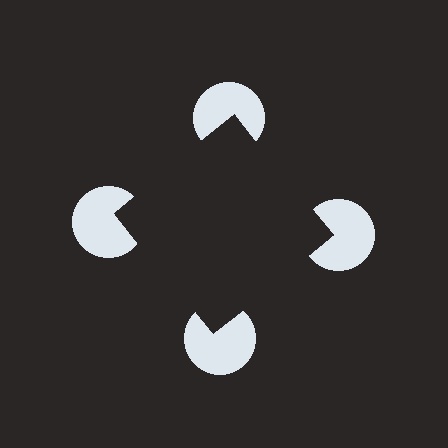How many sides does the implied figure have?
4 sides.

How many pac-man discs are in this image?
There are 4 — one at each vertex of the illusory square.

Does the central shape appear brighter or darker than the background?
It typically appears slightly darker than the background, even though no actual brightness change is drawn.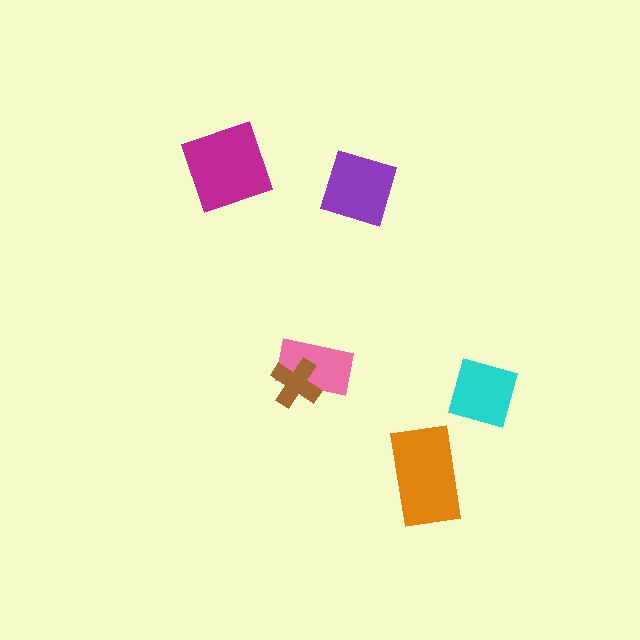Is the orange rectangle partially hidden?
No, no other shape covers it.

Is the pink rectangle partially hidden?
Yes, it is partially covered by another shape.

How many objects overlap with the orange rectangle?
0 objects overlap with the orange rectangle.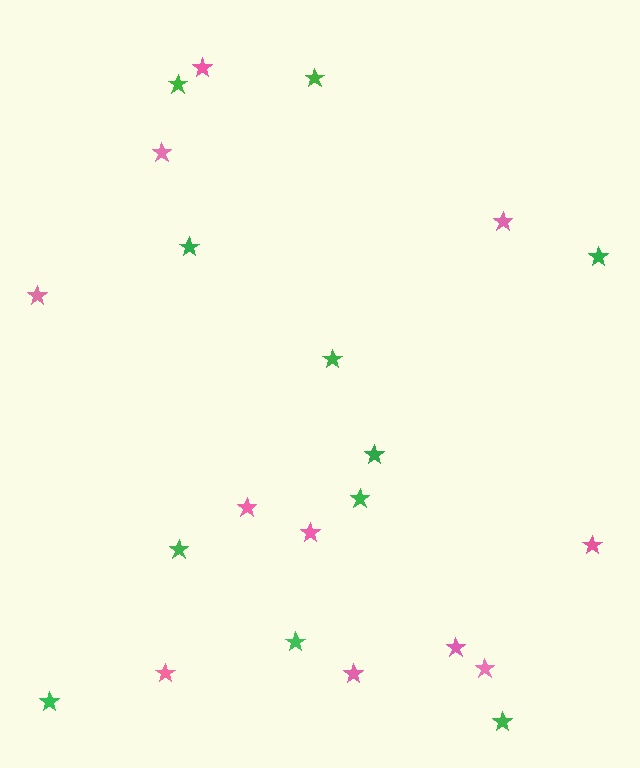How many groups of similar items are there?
There are 2 groups: one group of pink stars (11) and one group of green stars (11).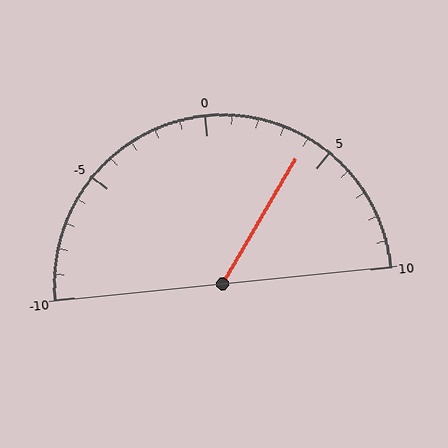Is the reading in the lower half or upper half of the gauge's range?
The reading is in the upper half of the range (-10 to 10).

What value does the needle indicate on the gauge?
The needle indicates approximately 4.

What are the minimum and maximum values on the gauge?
The gauge ranges from -10 to 10.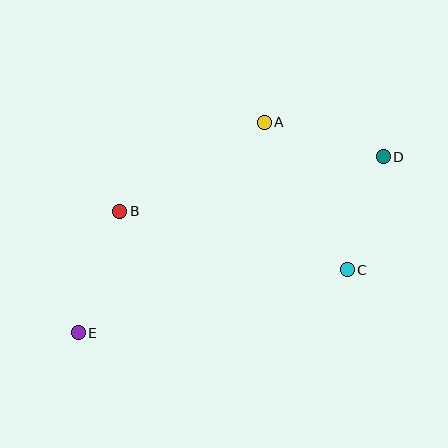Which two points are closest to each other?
Points C and D are closest to each other.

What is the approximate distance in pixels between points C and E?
The distance between C and E is approximately 277 pixels.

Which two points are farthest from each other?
Points D and E are farthest from each other.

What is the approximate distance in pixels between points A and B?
The distance between A and B is approximately 169 pixels.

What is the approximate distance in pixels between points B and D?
The distance between B and D is approximately 269 pixels.